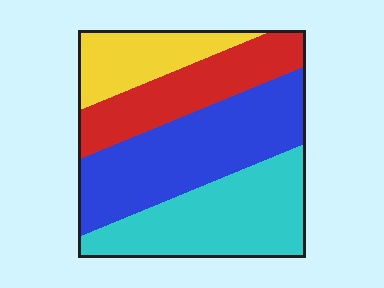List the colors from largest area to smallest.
From largest to smallest: blue, cyan, red, yellow.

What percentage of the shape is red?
Red takes up less than a quarter of the shape.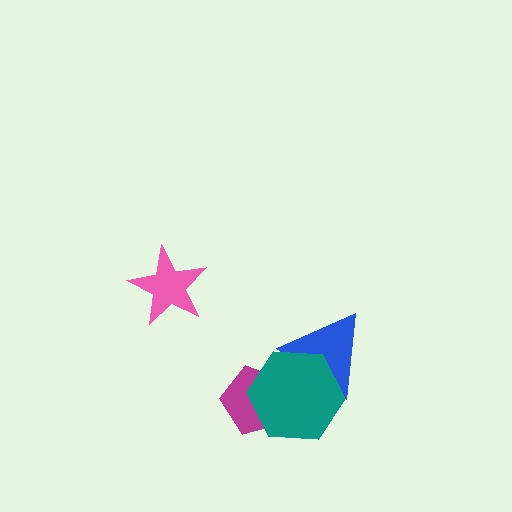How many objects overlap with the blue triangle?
1 object overlaps with the blue triangle.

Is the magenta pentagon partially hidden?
Yes, it is partially covered by another shape.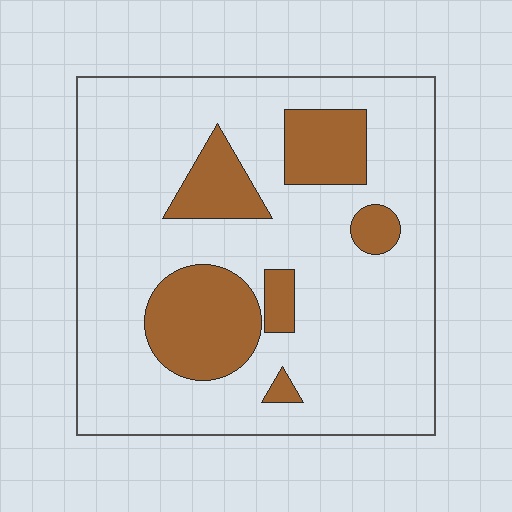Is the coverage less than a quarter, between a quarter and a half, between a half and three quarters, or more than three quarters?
Less than a quarter.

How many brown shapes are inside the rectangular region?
6.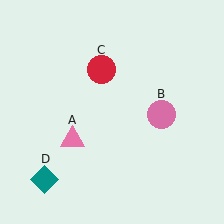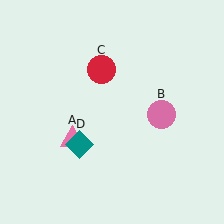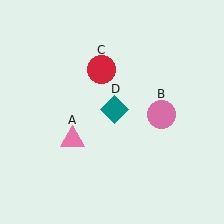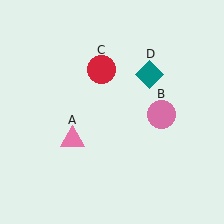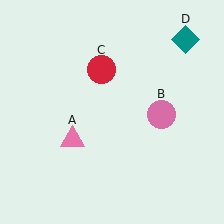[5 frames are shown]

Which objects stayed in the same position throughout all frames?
Pink triangle (object A) and pink circle (object B) and red circle (object C) remained stationary.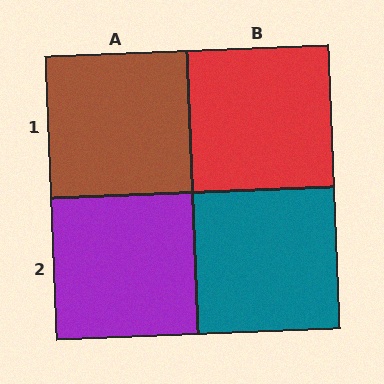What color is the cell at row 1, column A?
Brown.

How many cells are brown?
1 cell is brown.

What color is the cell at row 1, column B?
Red.